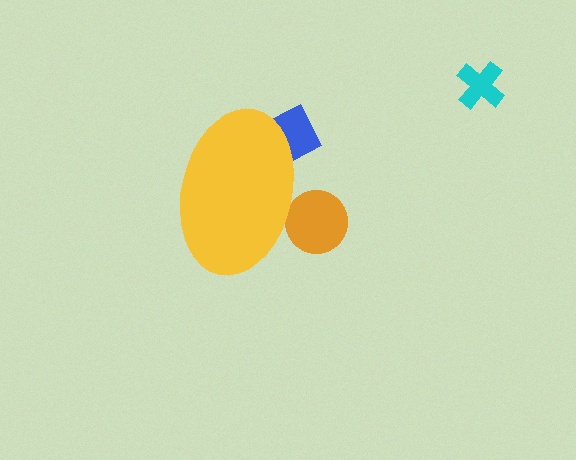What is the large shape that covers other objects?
A yellow ellipse.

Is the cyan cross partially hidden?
No, the cyan cross is fully visible.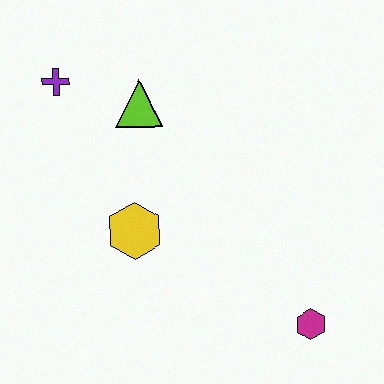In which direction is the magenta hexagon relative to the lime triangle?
The magenta hexagon is below the lime triangle.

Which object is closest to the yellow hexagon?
The lime triangle is closest to the yellow hexagon.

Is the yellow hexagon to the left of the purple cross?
No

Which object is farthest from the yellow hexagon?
The magenta hexagon is farthest from the yellow hexagon.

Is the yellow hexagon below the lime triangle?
Yes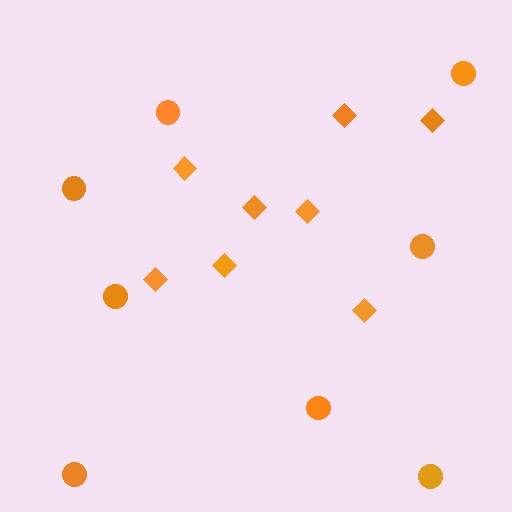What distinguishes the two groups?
There are 2 groups: one group of diamonds (8) and one group of circles (8).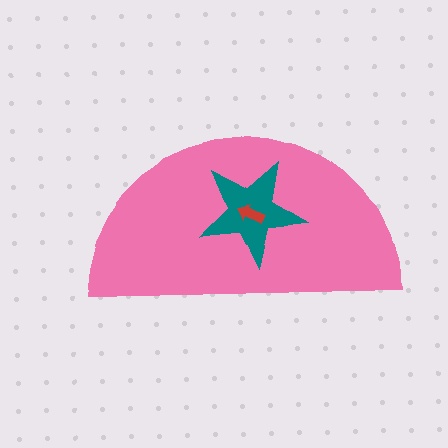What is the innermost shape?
The red arrow.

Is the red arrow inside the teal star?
Yes.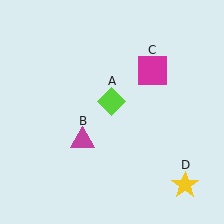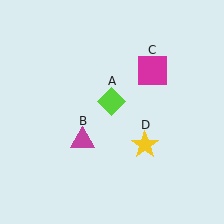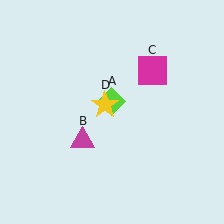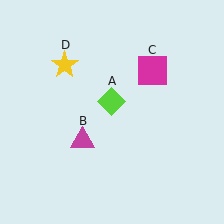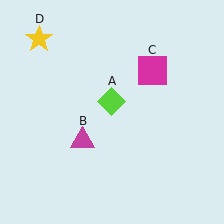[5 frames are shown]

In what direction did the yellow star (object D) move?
The yellow star (object D) moved up and to the left.